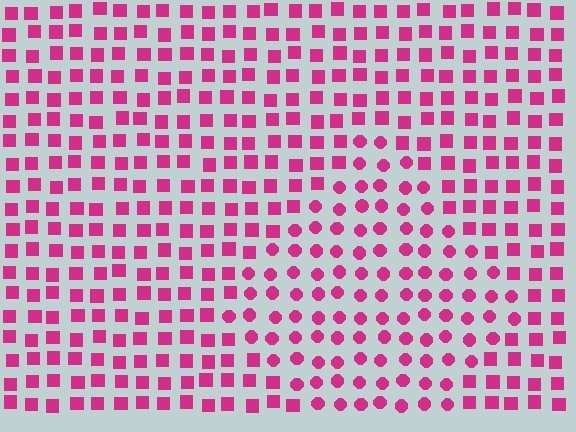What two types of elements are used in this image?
The image uses circles inside the diamond region and squares outside it.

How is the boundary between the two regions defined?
The boundary is defined by a change in element shape: circles inside vs. squares outside. All elements share the same color and spacing.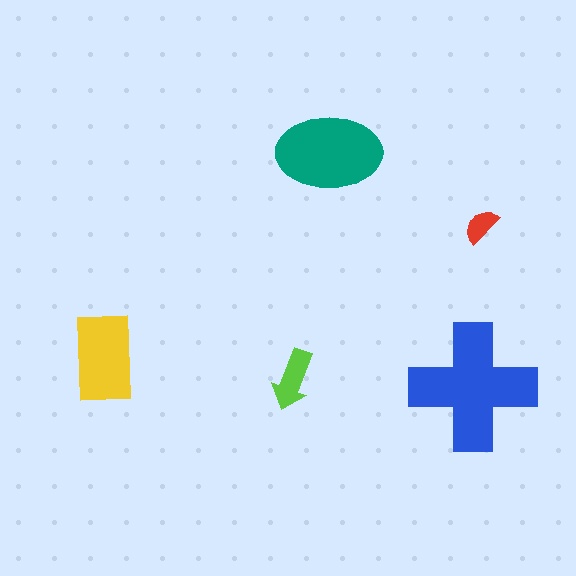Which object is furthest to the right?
The red semicircle is rightmost.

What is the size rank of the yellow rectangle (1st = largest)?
3rd.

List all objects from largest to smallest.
The blue cross, the teal ellipse, the yellow rectangle, the lime arrow, the red semicircle.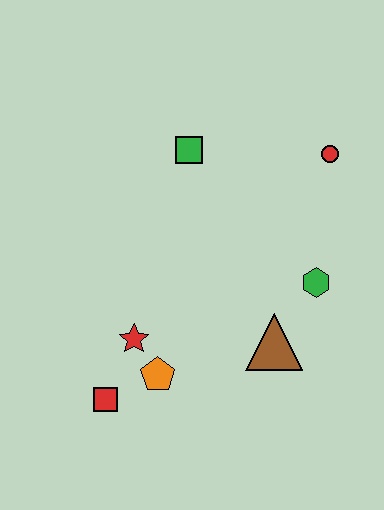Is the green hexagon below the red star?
No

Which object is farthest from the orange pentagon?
The red circle is farthest from the orange pentagon.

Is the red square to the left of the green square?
Yes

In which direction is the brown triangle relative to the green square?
The brown triangle is below the green square.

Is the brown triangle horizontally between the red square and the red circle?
Yes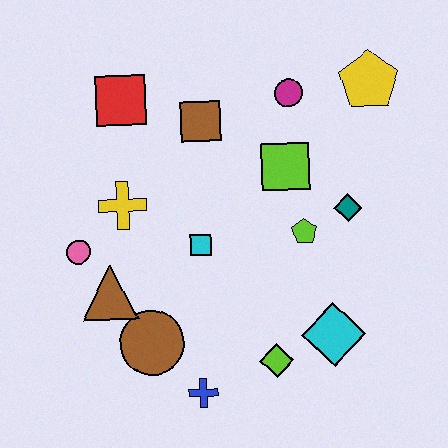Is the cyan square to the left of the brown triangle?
No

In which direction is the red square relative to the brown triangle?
The red square is above the brown triangle.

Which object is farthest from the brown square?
The blue cross is farthest from the brown square.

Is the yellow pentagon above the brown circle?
Yes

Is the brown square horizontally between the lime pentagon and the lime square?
No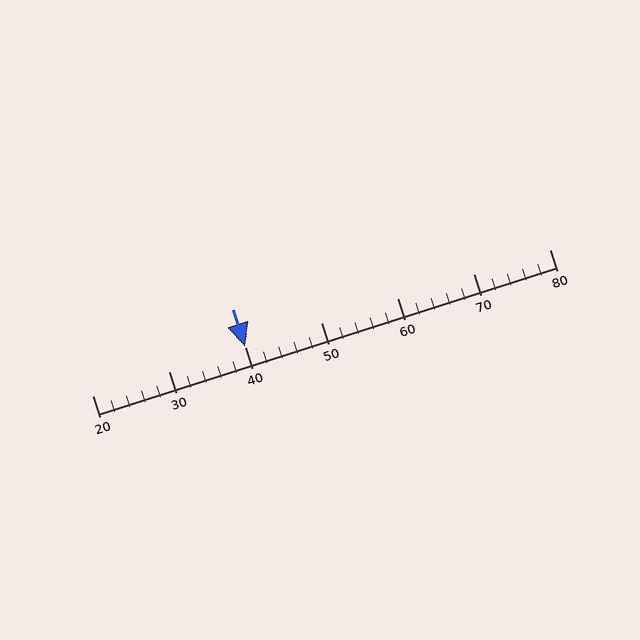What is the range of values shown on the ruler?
The ruler shows values from 20 to 80.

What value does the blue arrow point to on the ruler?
The blue arrow points to approximately 40.